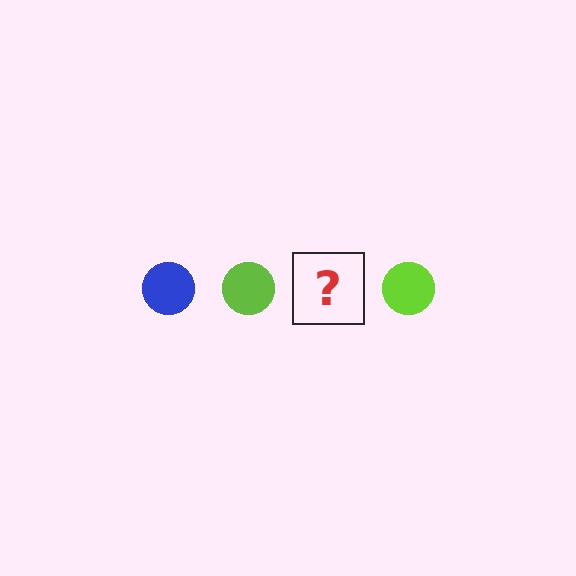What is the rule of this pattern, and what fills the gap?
The rule is that the pattern cycles through blue, lime circles. The gap should be filled with a blue circle.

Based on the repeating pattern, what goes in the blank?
The blank should be a blue circle.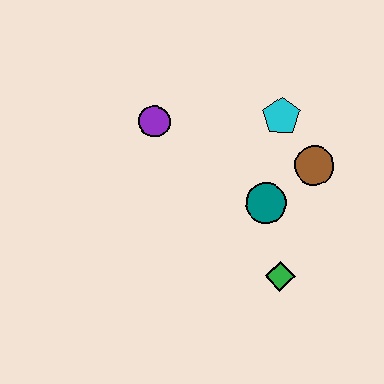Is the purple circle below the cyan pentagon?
Yes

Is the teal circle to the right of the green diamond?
No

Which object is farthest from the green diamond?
The purple circle is farthest from the green diamond.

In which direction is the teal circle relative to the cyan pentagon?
The teal circle is below the cyan pentagon.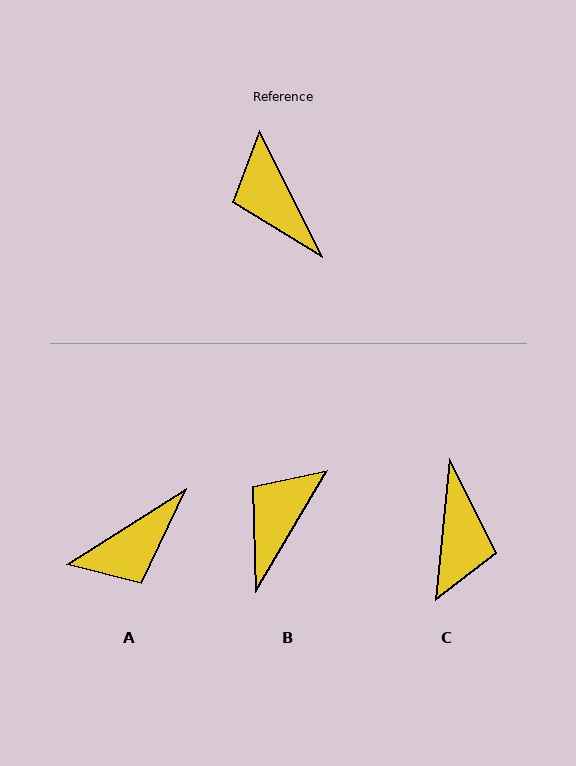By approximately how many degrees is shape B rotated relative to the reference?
Approximately 57 degrees clockwise.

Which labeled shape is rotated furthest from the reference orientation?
C, about 148 degrees away.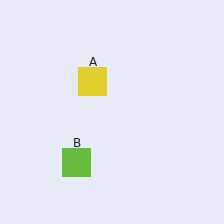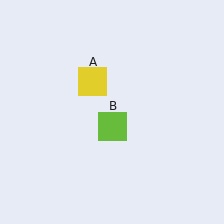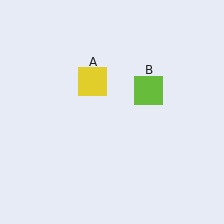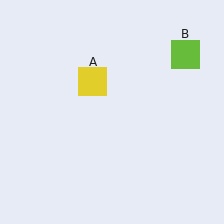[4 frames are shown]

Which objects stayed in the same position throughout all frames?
Yellow square (object A) remained stationary.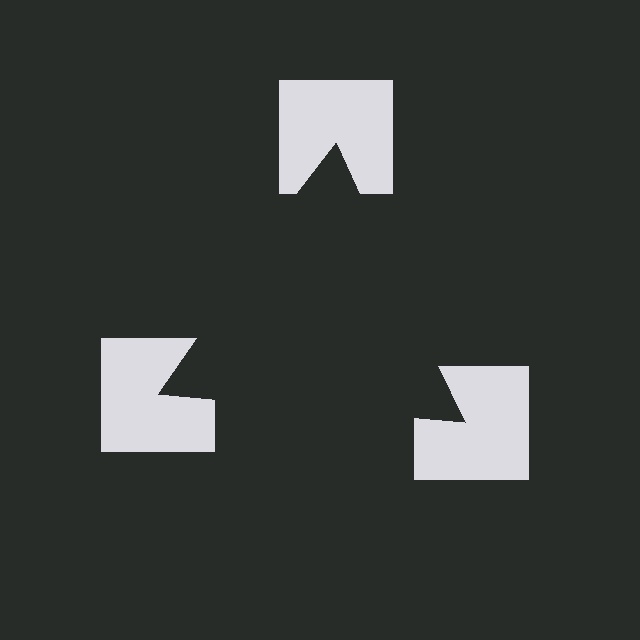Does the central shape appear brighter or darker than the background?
It typically appears slightly darker than the background, even though no actual brightness change is drawn.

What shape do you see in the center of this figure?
An illusory triangle — its edges are inferred from the aligned wedge cuts in the notched squares, not physically drawn.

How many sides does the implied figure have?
3 sides.